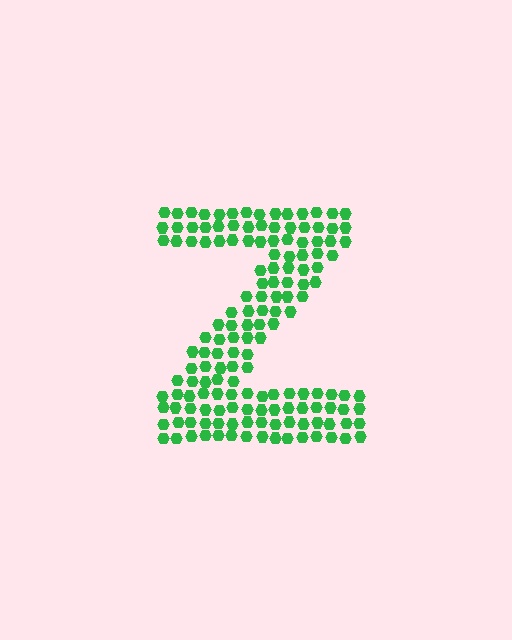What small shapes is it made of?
It is made of small hexagons.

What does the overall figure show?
The overall figure shows the letter Z.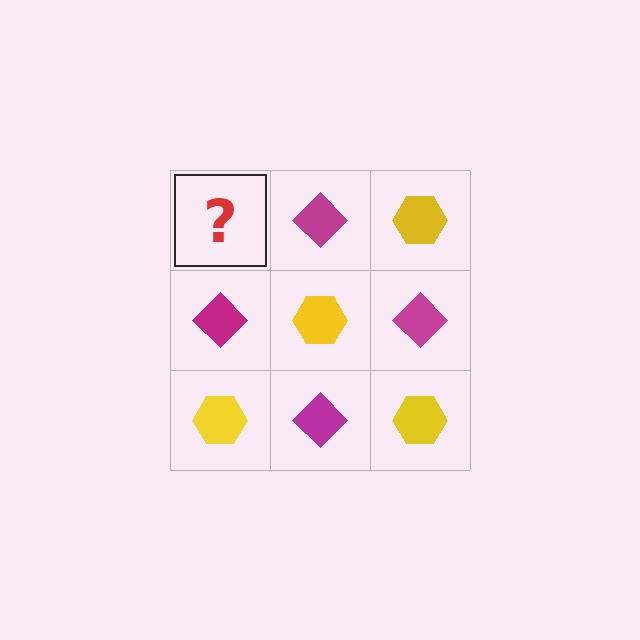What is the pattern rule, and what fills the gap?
The rule is that it alternates yellow hexagon and magenta diamond in a checkerboard pattern. The gap should be filled with a yellow hexagon.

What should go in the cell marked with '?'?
The missing cell should contain a yellow hexagon.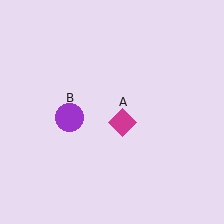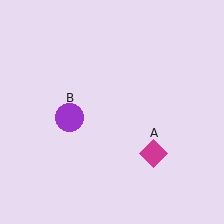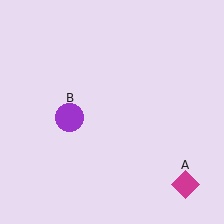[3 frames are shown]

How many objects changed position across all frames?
1 object changed position: magenta diamond (object A).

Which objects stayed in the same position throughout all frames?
Purple circle (object B) remained stationary.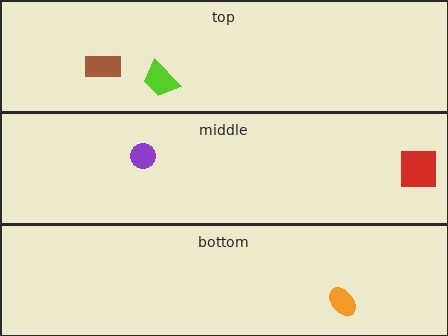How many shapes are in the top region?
2.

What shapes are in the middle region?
The purple circle, the red square.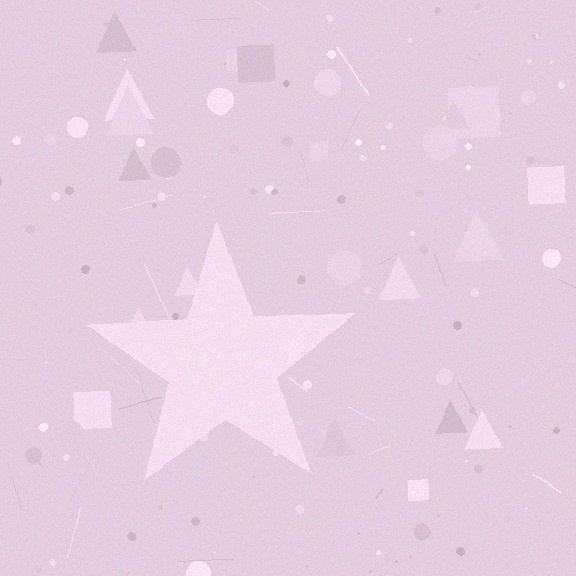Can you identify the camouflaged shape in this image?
The camouflaged shape is a star.